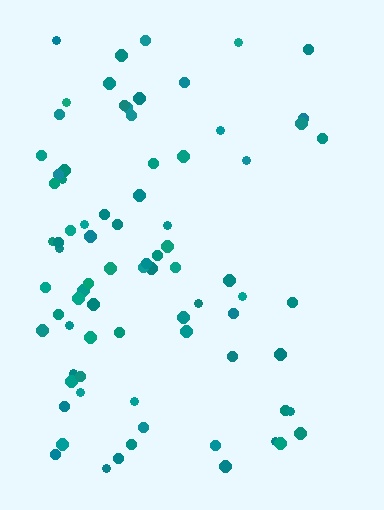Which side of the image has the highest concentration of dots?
The left.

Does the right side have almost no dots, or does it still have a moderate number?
Still a moderate number, just noticeably fewer than the left.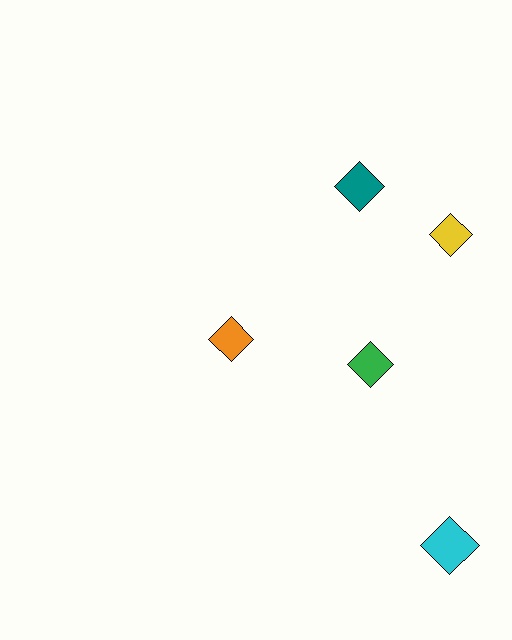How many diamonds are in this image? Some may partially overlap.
There are 5 diamonds.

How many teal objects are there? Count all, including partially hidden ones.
There is 1 teal object.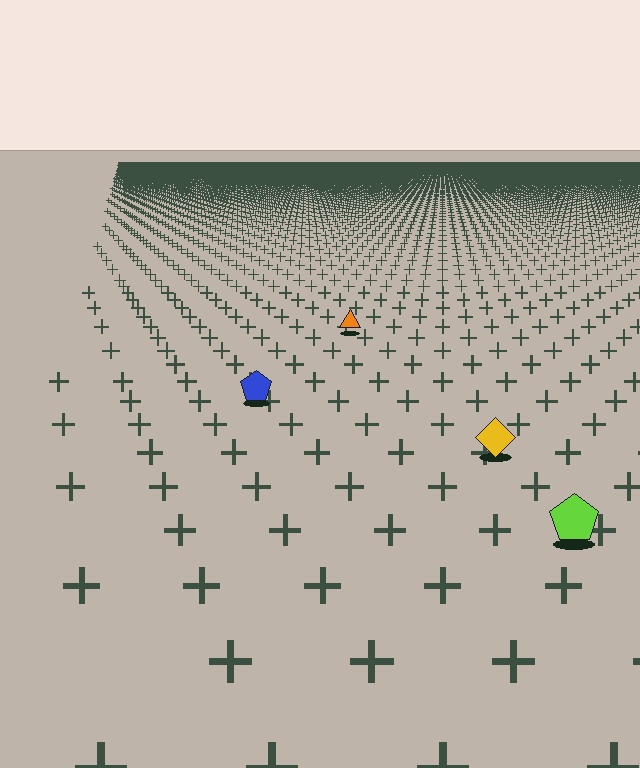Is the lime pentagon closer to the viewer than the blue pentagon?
Yes. The lime pentagon is closer — you can tell from the texture gradient: the ground texture is coarser near it.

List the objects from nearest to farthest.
From nearest to farthest: the lime pentagon, the yellow diamond, the blue pentagon, the orange triangle.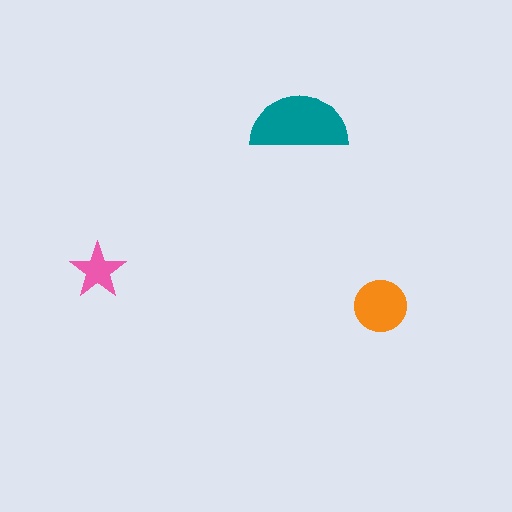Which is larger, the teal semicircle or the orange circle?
The teal semicircle.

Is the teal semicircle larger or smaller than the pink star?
Larger.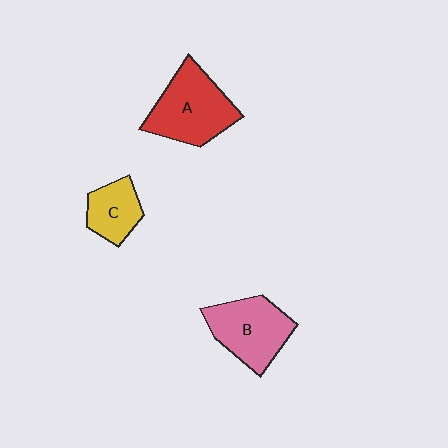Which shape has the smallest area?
Shape C (yellow).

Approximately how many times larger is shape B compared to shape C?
Approximately 1.6 times.